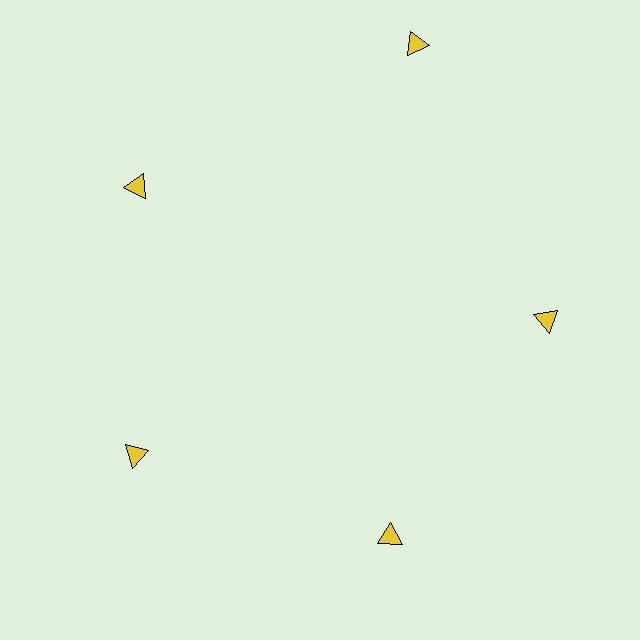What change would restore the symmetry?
The symmetry would be restored by moving it inward, back onto the ring so that all 5 triangles sit at equal angles and equal distance from the center.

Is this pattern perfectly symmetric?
No. The 5 yellow triangles are arranged in a ring, but one element near the 1 o'clock position is pushed outward from the center, breaking the 5-fold rotational symmetry.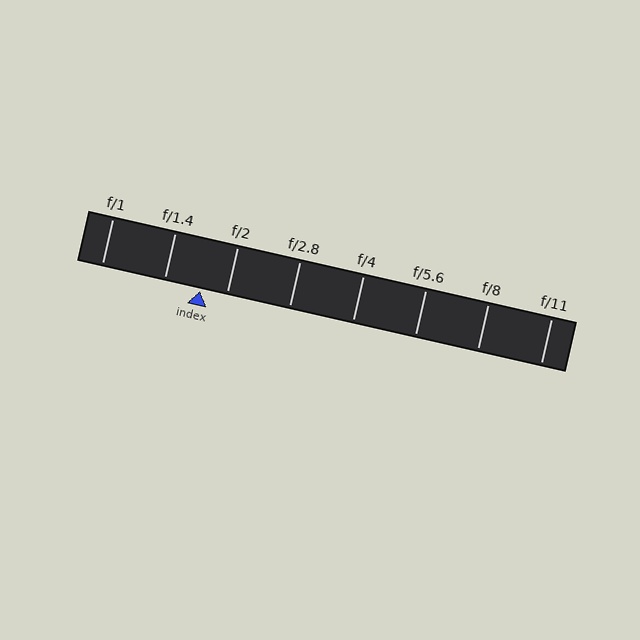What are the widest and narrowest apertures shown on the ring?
The widest aperture shown is f/1 and the narrowest is f/11.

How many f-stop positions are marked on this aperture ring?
There are 8 f-stop positions marked.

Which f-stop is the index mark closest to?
The index mark is closest to f/2.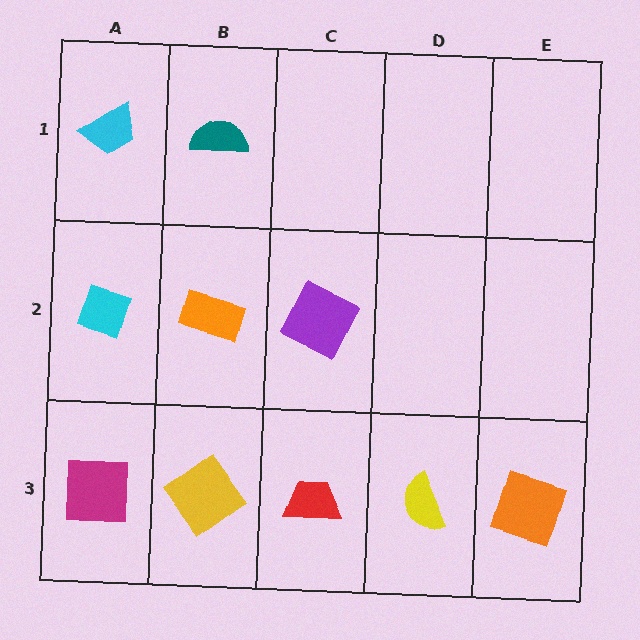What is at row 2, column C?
A purple square.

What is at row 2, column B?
An orange rectangle.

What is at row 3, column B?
A yellow diamond.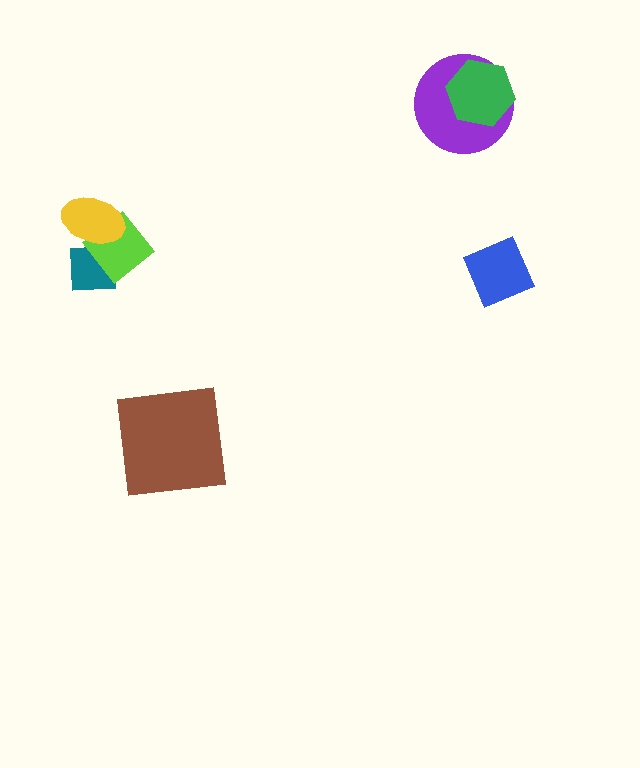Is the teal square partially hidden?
Yes, it is partially covered by another shape.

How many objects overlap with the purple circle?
1 object overlaps with the purple circle.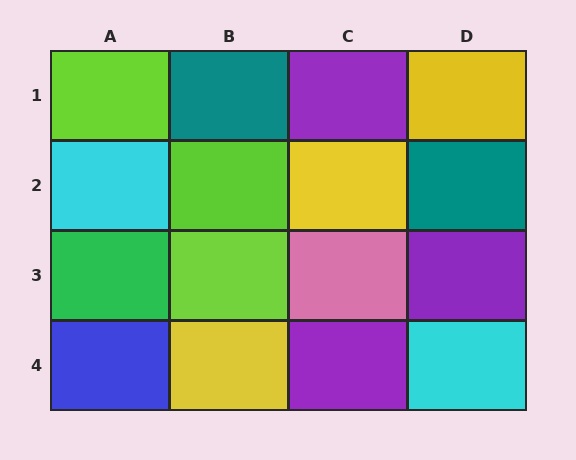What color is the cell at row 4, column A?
Blue.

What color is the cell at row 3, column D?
Purple.